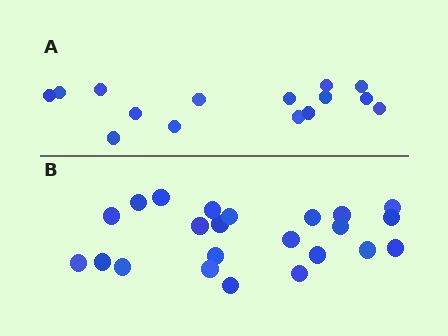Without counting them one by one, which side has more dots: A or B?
Region B (the bottom region) has more dots.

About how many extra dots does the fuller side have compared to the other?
Region B has roughly 8 or so more dots than region A.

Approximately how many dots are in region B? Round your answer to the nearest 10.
About 20 dots. (The exact count is 23, which rounds to 20.)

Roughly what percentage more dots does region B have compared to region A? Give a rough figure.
About 55% more.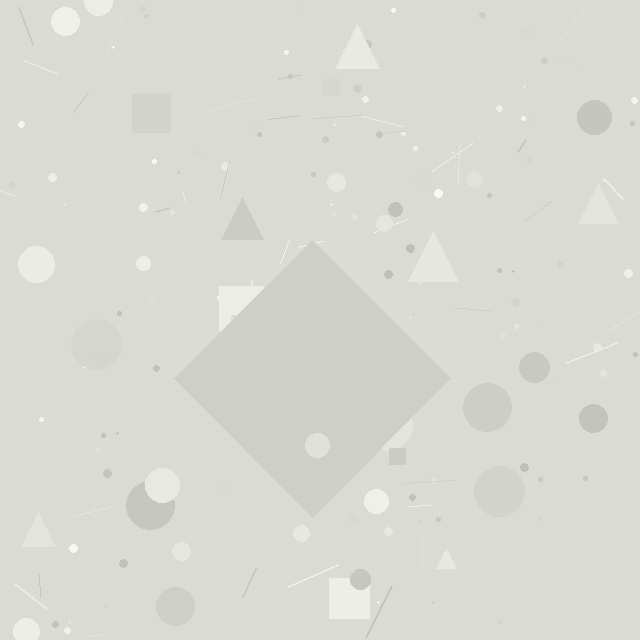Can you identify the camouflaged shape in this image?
The camouflaged shape is a diamond.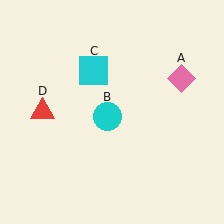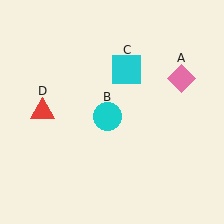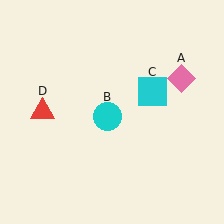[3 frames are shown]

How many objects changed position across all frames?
1 object changed position: cyan square (object C).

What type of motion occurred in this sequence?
The cyan square (object C) rotated clockwise around the center of the scene.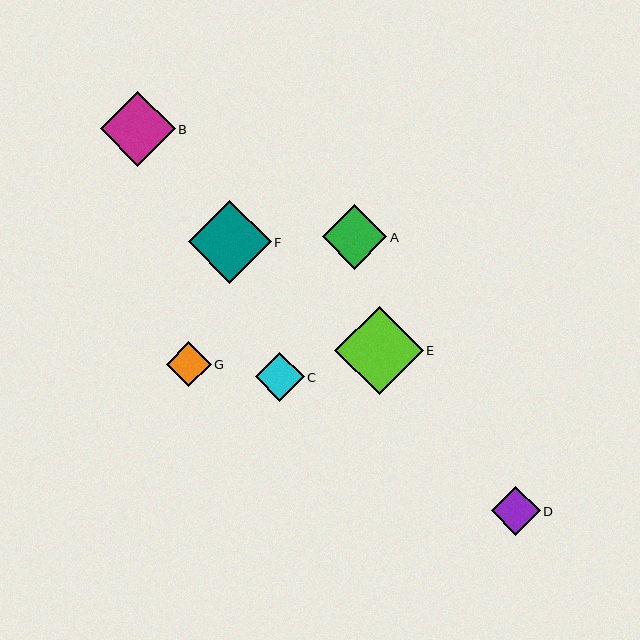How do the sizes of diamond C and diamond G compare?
Diamond C and diamond G are approximately the same size.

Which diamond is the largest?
Diamond E is the largest with a size of approximately 89 pixels.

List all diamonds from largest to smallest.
From largest to smallest: E, F, B, A, C, D, G.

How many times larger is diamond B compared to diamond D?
Diamond B is approximately 1.6 times the size of diamond D.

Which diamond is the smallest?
Diamond G is the smallest with a size of approximately 45 pixels.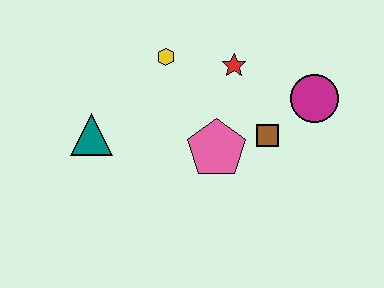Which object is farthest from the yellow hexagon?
The magenta circle is farthest from the yellow hexagon.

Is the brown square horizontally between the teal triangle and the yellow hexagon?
No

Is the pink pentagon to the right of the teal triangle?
Yes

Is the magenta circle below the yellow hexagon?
Yes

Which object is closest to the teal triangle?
The yellow hexagon is closest to the teal triangle.